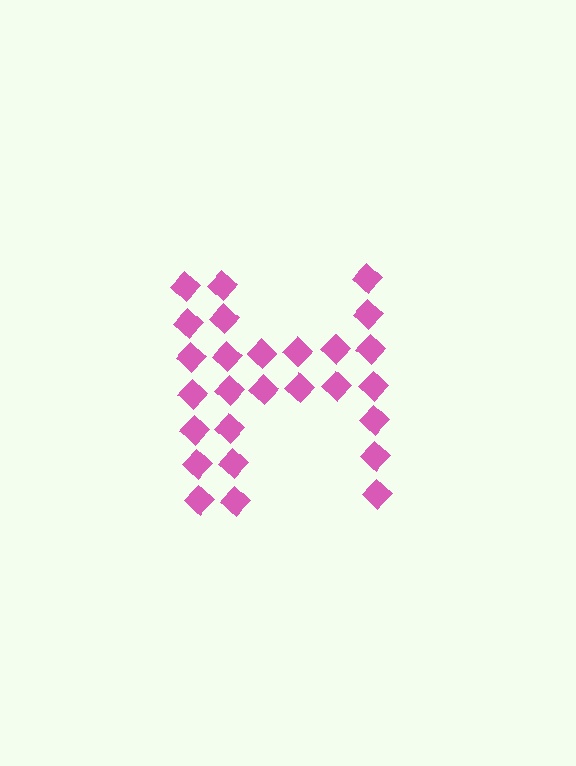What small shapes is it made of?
It is made of small diamonds.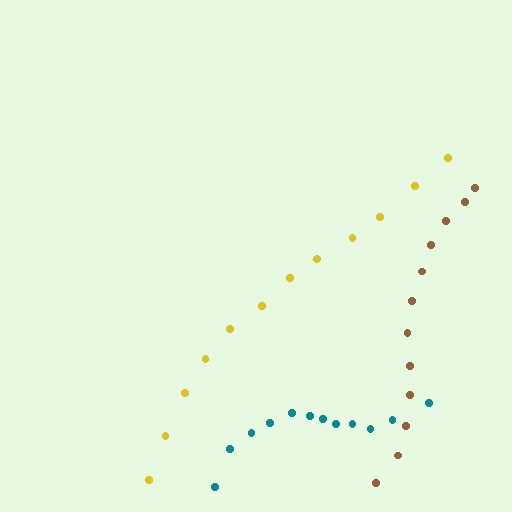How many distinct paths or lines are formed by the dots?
There are 3 distinct paths.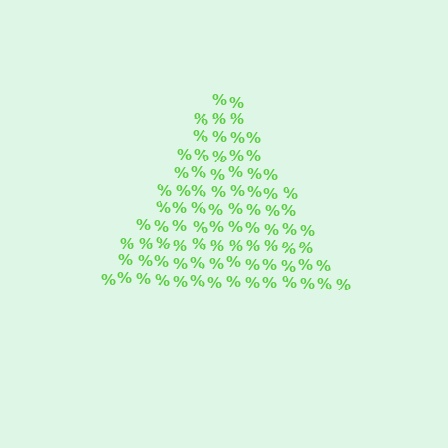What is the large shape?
The large shape is a triangle.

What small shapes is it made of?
It is made of small percent signs.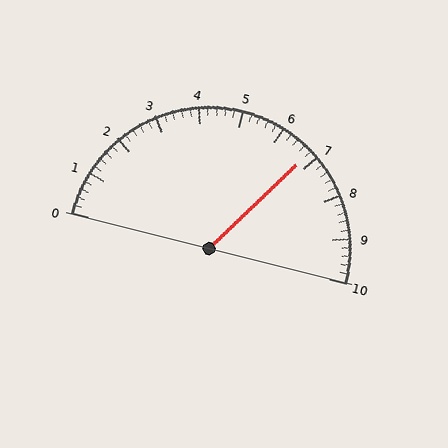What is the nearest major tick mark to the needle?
The nearest major tick mark is 7.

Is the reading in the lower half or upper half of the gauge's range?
The reading is in the upper half of the range (0 to 10).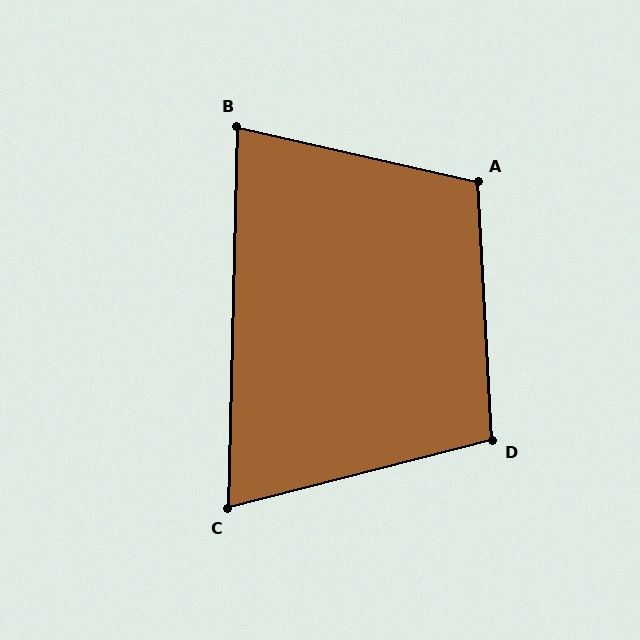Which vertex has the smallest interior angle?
C, at approximately 74 degrees.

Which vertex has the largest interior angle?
A, at approximately 106 degrees.